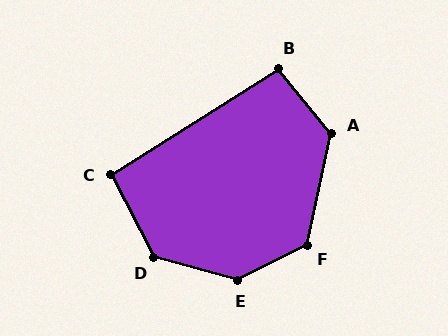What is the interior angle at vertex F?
Approximately 130 degrees (obtuse).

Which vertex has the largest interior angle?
E, at approximately 137 degrees.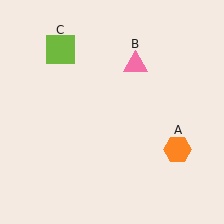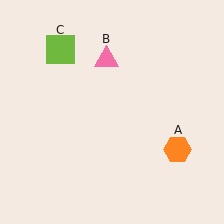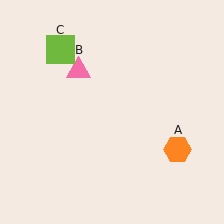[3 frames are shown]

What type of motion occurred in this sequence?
The pink triangle (object B) rotated counterclockwise around the center of the scene.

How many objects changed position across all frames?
1 object changed position: pink triangle (object B).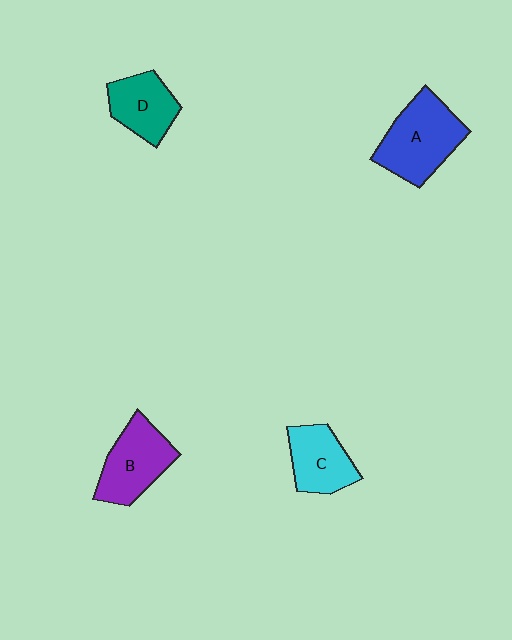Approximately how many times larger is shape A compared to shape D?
Approximately 1.5 times.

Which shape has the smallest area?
Shape D (teal).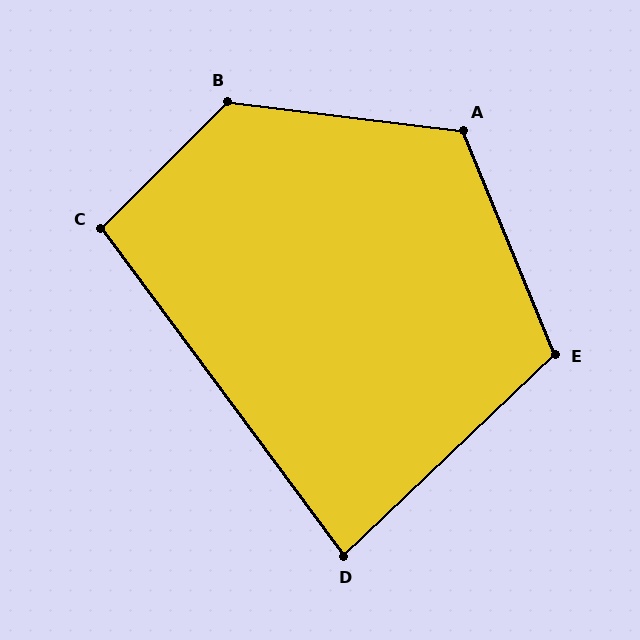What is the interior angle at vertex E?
Approximately 111 degrees (obtuse).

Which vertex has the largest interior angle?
B, at approximately 128 degrees.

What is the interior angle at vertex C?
Approximately 99 degrees (obtuse).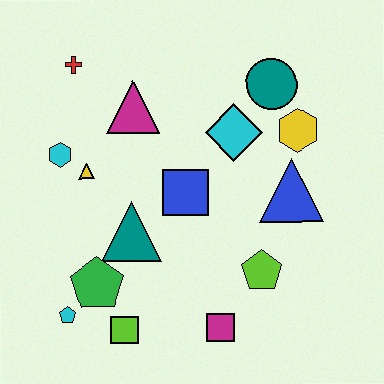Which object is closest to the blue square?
The teal triangle is closest to the blue square.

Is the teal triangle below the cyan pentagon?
No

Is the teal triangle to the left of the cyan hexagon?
No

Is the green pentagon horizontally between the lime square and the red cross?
Yes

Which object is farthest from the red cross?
The magenta square is farthest from the red cross.